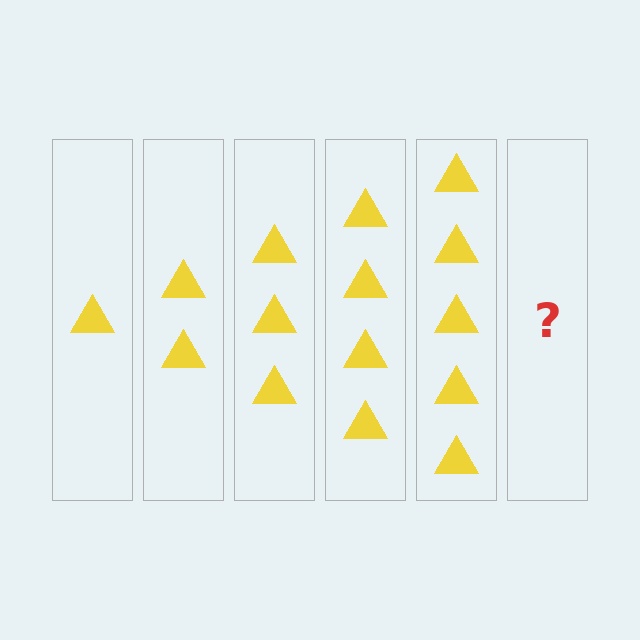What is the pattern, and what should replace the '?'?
The pattern is that each step adds one more triangle. The '?' should be 6 triangles.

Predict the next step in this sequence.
The next step is 6 triangles.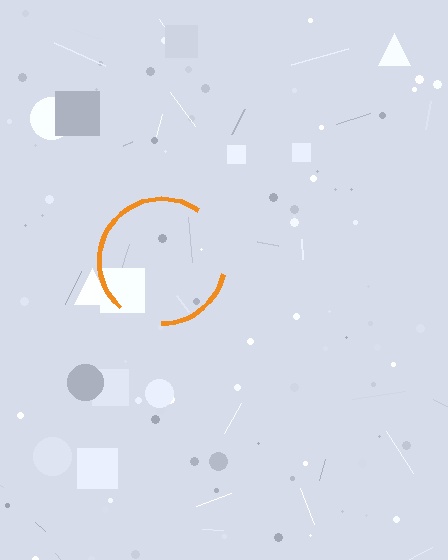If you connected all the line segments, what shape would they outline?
They would outline a circle.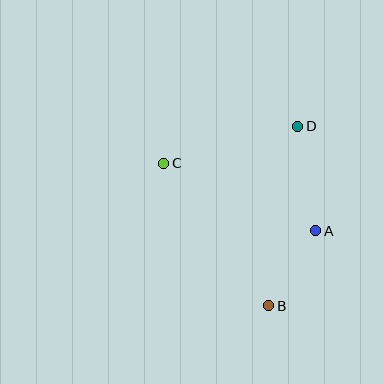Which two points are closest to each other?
Points A and B are closest to each other.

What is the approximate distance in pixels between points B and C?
The distance between B and C is approximately 177 pixels.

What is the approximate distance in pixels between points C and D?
The distance between C and D is approximately 139 pixels.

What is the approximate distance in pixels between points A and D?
The distance between A and D is approximately 106 pixels.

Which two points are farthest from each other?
Points B and D are farthest from each other.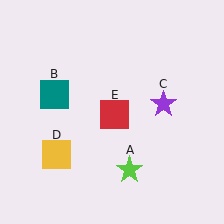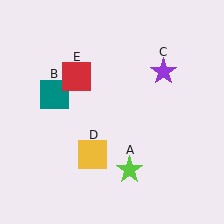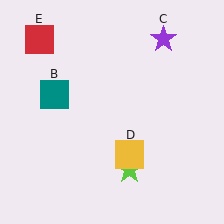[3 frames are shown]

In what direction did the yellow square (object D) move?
The yellow square (object D) moved right.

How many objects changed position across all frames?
3 objects changed position: purple star (object C), yellow square (object D), red square (object E).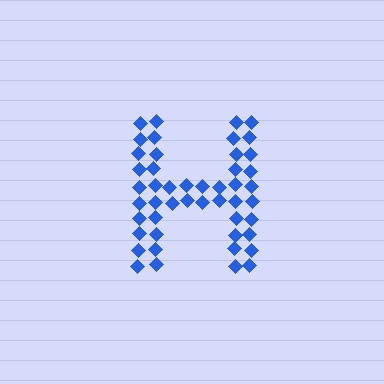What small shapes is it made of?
It is made of small diamonds.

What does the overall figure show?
The overall figure shows the letter H.